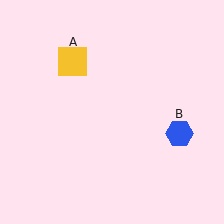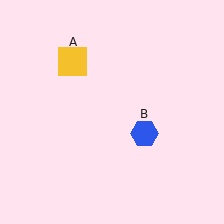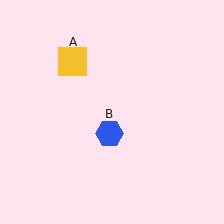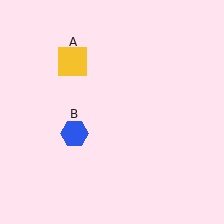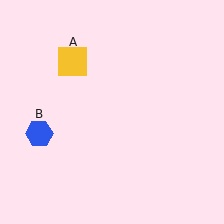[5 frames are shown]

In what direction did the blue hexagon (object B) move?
The blue hexagon (object B) moved left.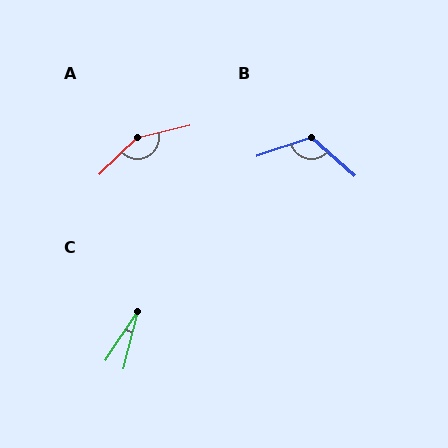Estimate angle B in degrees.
Approximately 120 degrees.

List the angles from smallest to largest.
C (19°), B (120°), A (149°).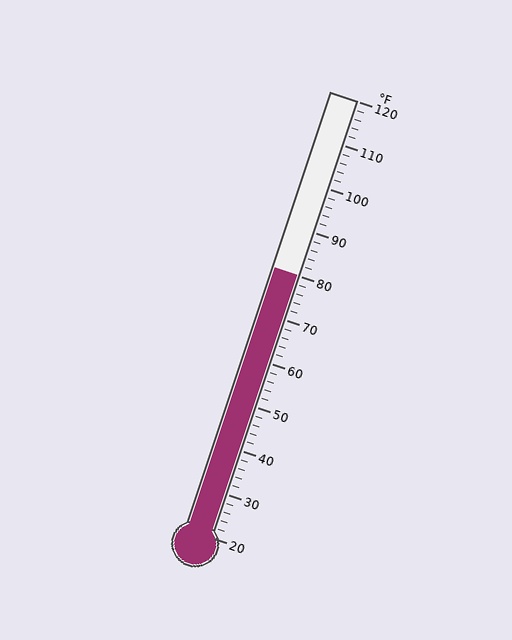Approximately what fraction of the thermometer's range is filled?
The thermometer is filled to approximately 60% of its range.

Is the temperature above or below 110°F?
The temperature is below 110°F.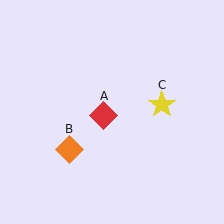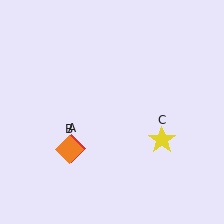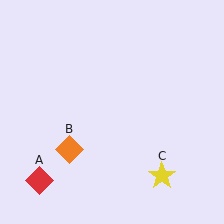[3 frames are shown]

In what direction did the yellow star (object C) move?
The yellow star (object C) moved down.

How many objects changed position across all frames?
2 objects changed position: red diamond (object A), yellow star (object C).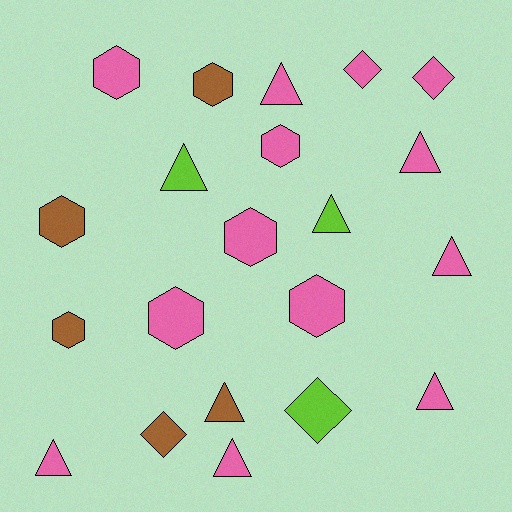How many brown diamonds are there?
There is 1 brown diamond.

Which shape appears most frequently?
Triangle, with 9 objects.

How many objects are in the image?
There are 21 objects.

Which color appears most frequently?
Pink, with 13 objects.